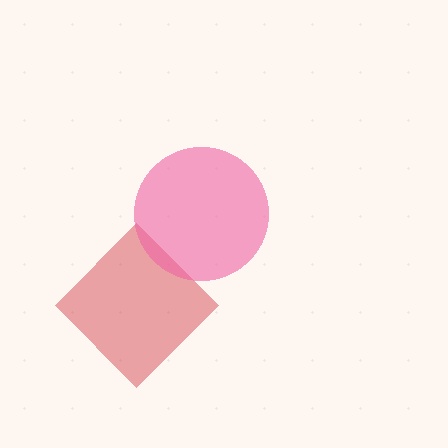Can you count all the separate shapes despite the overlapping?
Yes, there are 2 separate shapes.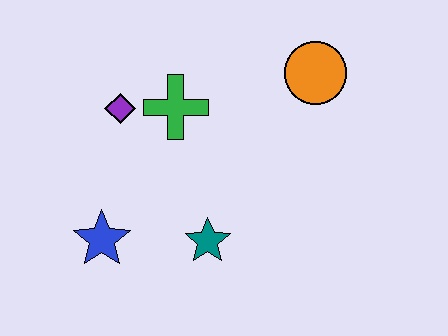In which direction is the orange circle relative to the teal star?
The orange circle is above the teal star.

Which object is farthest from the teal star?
The orange circle is farthest from the teal star.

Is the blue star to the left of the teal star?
Yes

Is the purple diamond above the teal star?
Yes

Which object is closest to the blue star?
The teal star is closest to the blue star.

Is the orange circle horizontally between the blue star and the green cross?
No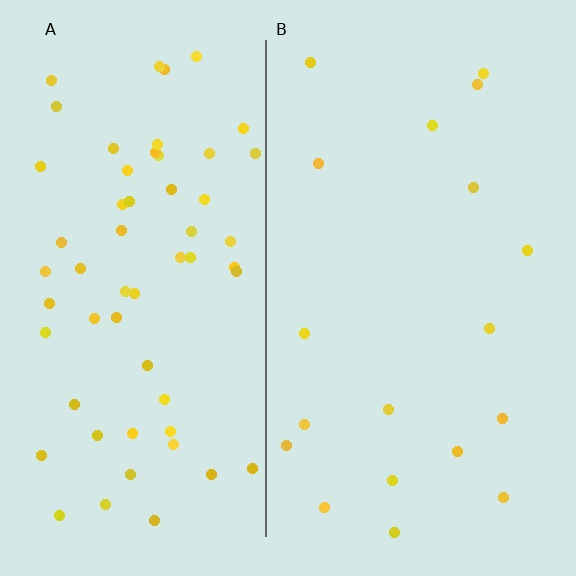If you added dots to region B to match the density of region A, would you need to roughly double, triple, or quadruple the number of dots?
Approximately triple.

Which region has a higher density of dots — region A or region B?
A (the left).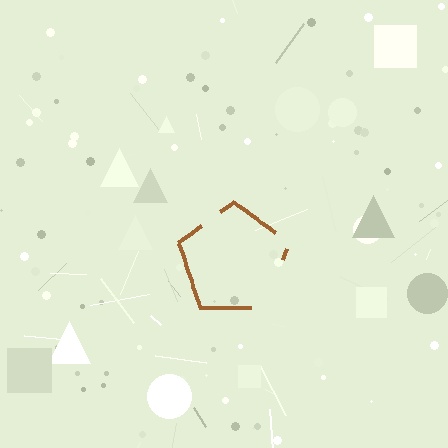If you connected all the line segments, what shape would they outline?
They would outline a pentagon.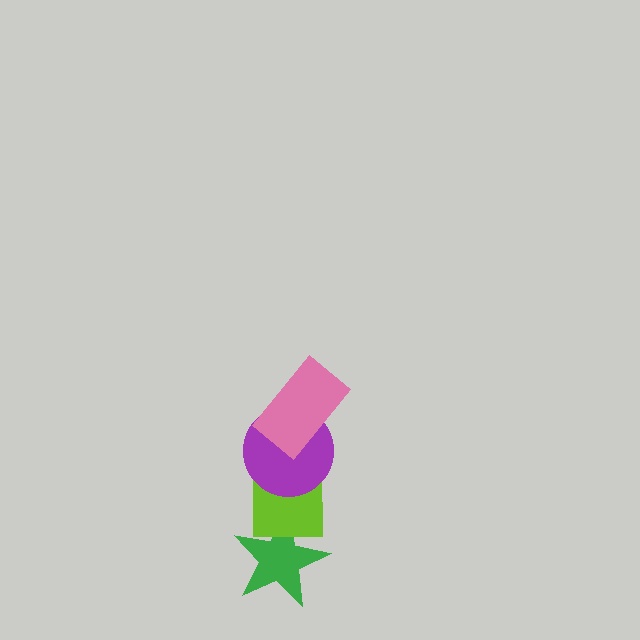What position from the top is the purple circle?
The purple circle is 2nd from the top.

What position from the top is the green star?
The green star is 4th from the top.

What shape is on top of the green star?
The lime square is on top of the green star.